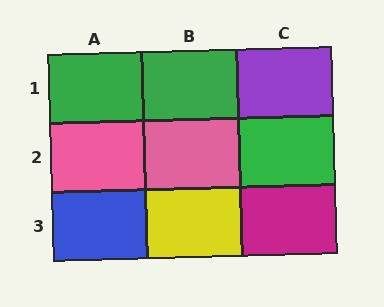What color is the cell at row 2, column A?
Pink.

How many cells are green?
3 cells are green.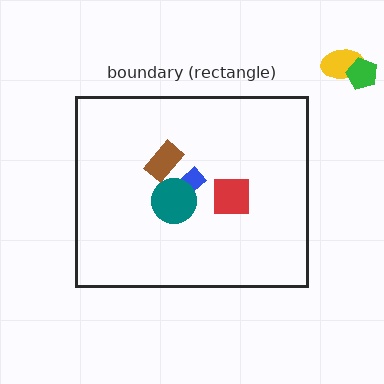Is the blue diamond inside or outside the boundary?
Inside.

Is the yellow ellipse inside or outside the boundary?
Outside.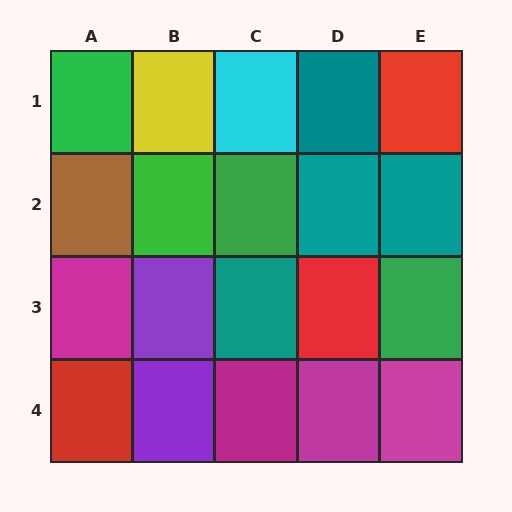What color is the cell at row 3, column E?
Green.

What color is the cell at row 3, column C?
Teal.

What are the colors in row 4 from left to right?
Red, purple, magenta, magenta, magenta.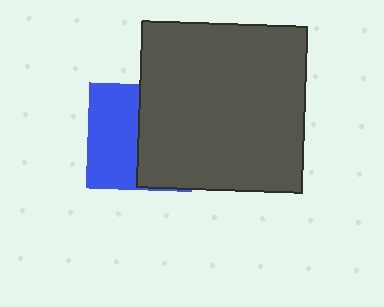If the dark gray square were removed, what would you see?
You would see the complete blue square.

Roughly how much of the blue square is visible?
About half of it is visible (roughly 48%).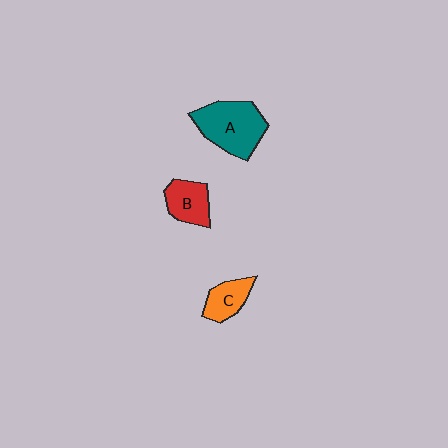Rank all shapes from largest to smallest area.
From largest to smallest: A (teal), B (red), C (orange).